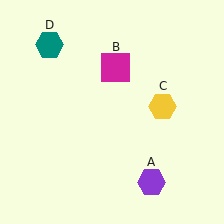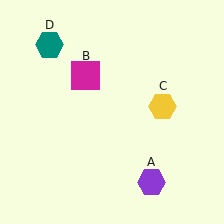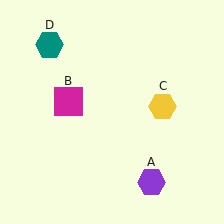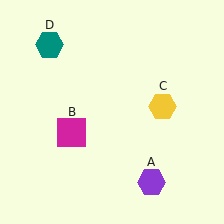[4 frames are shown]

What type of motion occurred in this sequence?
The magenta square (object B) rotated counterclockwise around the center of the scene.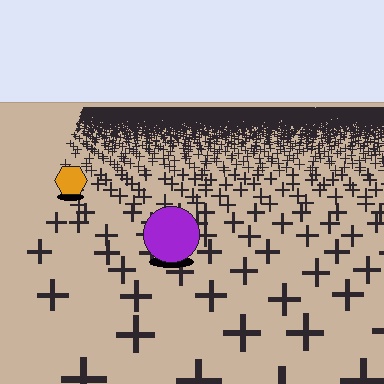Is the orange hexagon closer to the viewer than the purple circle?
No. The purple circle is closer — you can tell from the texture gradient: the ground texture is coarser near it.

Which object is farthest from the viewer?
The orange hexagon is farthest from the viewer. It appears smaller and the ground texture around it is denser.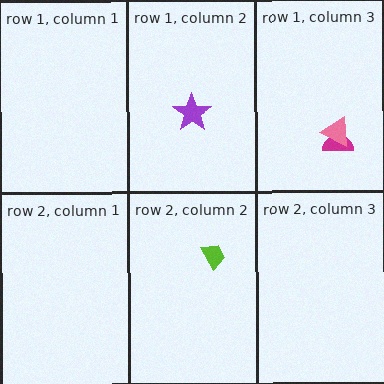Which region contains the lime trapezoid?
The row 2, column 2 region.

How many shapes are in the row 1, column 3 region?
2.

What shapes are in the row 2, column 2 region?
The lime trapezoid.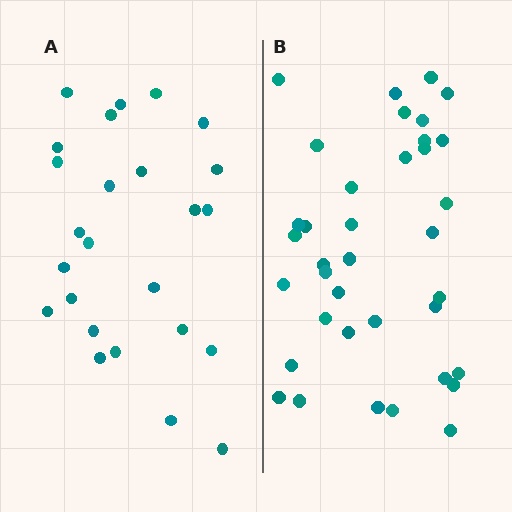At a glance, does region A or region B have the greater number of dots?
Region B (the right region) has more dots.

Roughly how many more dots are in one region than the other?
Region B has roughly 12 or so more dots than region A.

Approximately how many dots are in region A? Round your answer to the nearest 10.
About 20 dots. (The exact count is 25, which rounds to 20.)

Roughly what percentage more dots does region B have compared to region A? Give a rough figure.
About 50% more.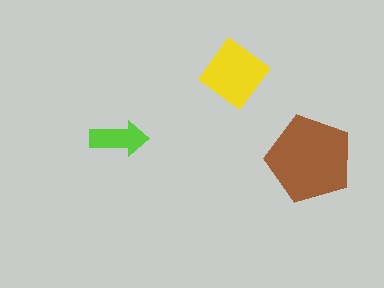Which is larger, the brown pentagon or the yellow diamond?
The brown pentagon.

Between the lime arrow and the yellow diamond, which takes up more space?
The yellow diamond.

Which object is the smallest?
The lime arrow.